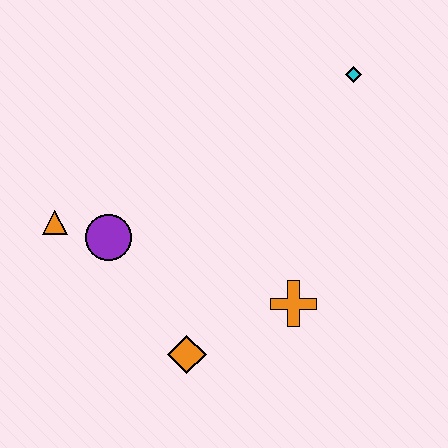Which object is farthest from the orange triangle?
The cyan diamond is farthest from the orange triangle.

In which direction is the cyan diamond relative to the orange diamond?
The cyan diamond is above the orange diamond.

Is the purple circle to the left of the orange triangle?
No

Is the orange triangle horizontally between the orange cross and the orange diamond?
No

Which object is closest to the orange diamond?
The orange cross is closest to the orange diamond.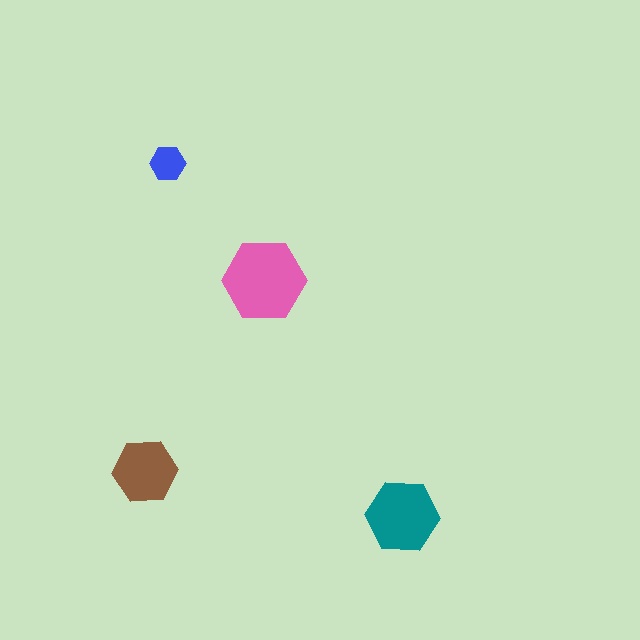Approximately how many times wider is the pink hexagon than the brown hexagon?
About 1.5 times wider.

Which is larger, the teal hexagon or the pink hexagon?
The pink one.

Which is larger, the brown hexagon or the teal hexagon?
The teal one.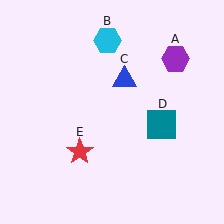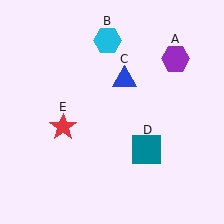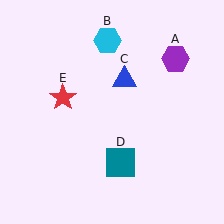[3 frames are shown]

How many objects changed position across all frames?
2 objects changed position: teal square (object D), red star (object E).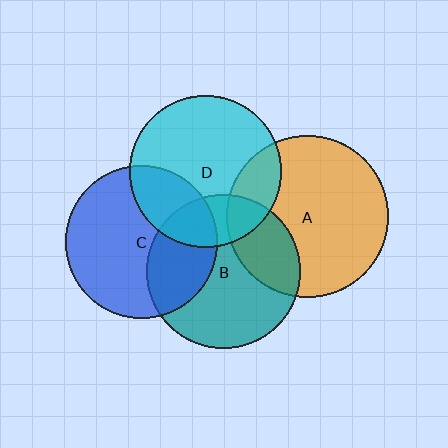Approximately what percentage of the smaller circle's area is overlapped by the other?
Approximately 30%.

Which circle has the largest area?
Circle A (orange).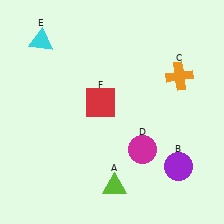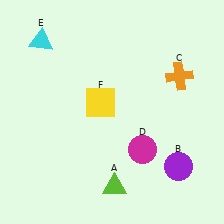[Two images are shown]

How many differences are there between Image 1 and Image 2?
There is 1 difference between the two images.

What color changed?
The square (F) changed from red in Image 1 to yellow in Image 2.